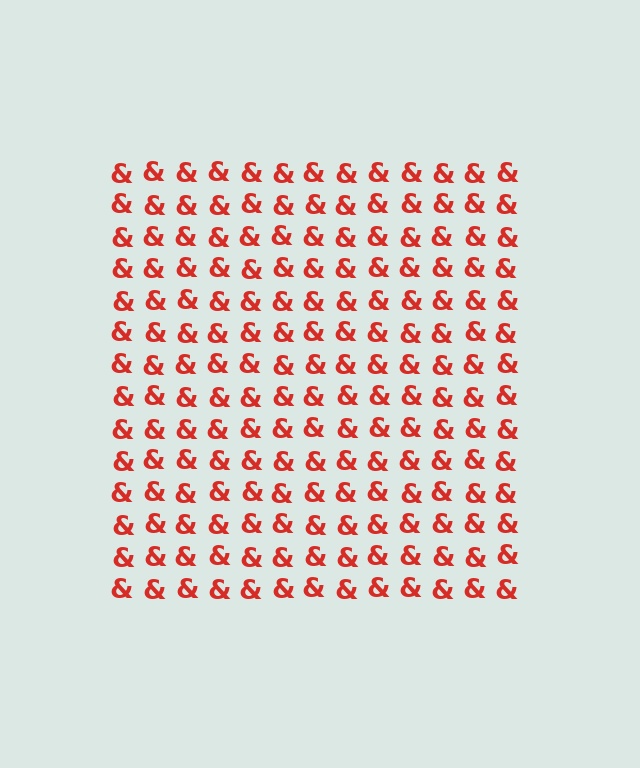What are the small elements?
The small elements are ampersands.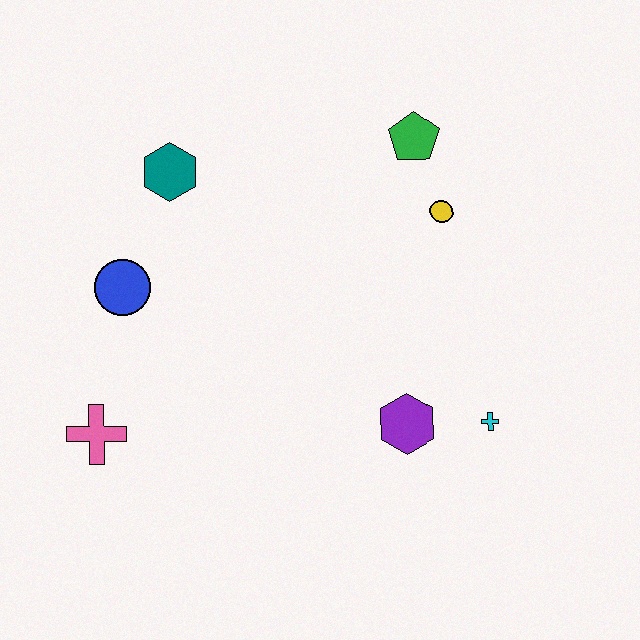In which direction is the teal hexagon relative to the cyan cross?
The teal hexagon is to the left of the cyan cross.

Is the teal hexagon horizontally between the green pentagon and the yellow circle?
No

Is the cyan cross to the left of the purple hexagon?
No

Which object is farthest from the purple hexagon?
The teal hexagon is farthest from the purple hexagon.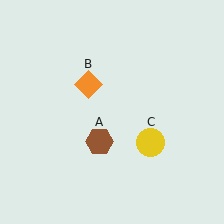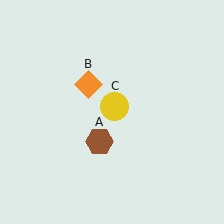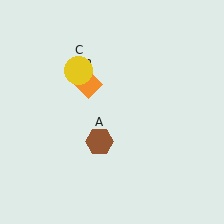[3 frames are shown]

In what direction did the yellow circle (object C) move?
The yellow circle (object C) moved up and to the left.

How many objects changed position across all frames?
1 object changed position: yellow circle (object C).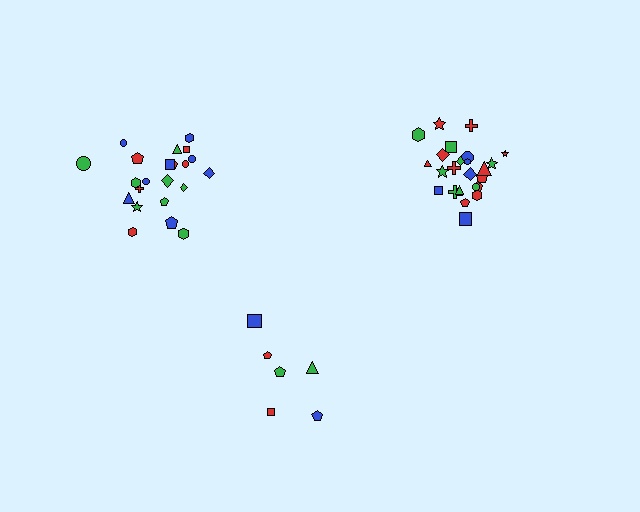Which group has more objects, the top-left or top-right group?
The top-right group.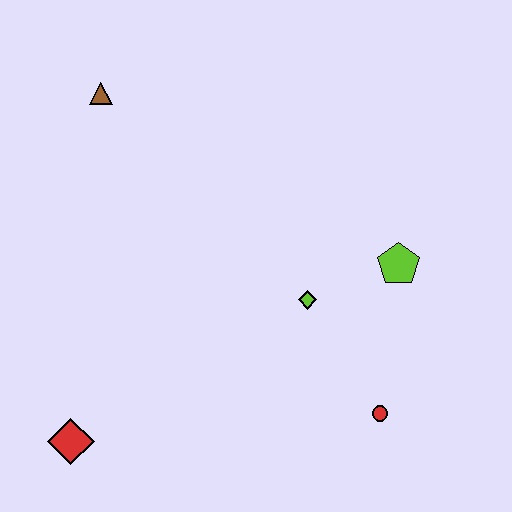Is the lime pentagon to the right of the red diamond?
Yes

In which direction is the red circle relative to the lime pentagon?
The red circle is below the lime pentagon.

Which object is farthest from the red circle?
The brown triangle is farthest from the red circle.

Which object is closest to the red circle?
The lime diamond is closest to the red circle.